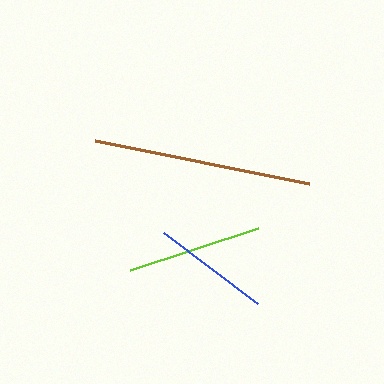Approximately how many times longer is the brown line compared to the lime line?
The brown line is approximately 1.6 times the length of the lime line.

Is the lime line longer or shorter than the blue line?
The lime line is longer than the blue line.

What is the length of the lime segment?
The lime segment is approximately 135 pixels long.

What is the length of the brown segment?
The brown segment is approximately 218 pixels long.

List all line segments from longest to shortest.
From longest to shortest: brown, lime, blue.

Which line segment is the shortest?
The blue line is the shortest at approximately 117 pixels.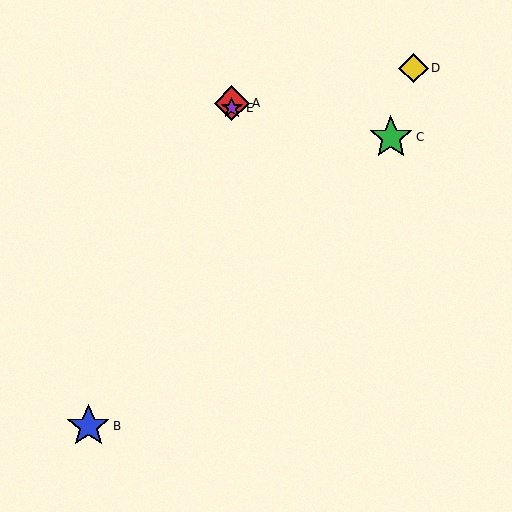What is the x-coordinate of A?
Object A is at x≈232.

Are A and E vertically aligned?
Yes, both are at x≈232.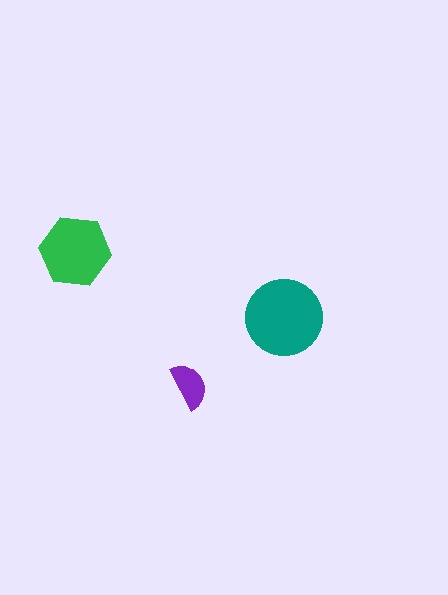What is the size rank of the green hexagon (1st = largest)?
2nd.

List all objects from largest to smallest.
The teal circle, the green hexagon, the purple semicircle.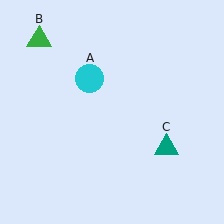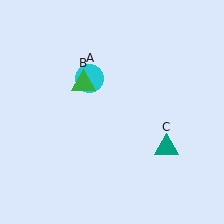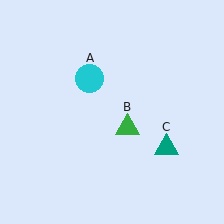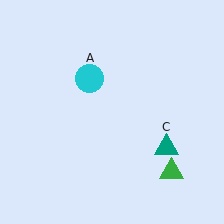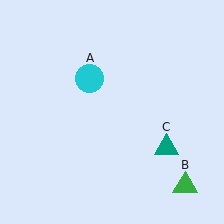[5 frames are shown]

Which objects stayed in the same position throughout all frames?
Cyan circle (object A) and teal triangle (object C) remained stationary.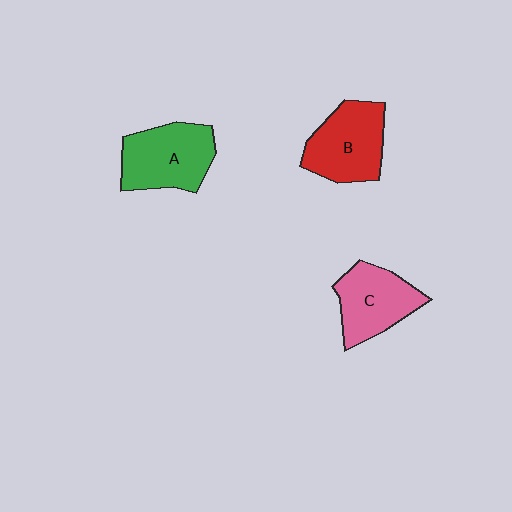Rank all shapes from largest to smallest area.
From largest to smallest: A (green), B (red), C (pink).